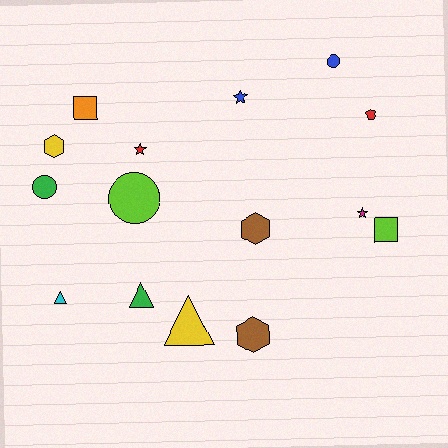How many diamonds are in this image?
There are no diamonds.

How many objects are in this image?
There are 15 objects.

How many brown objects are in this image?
There are 2 brown objects.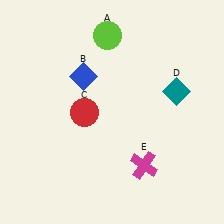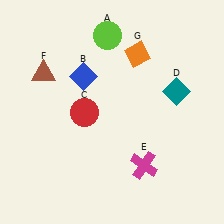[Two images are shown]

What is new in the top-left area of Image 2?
A brown triangle (F) was added in the top-left area of Image 2.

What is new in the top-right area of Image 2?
An orange diamond (G) was added in the top-right area of Image 2.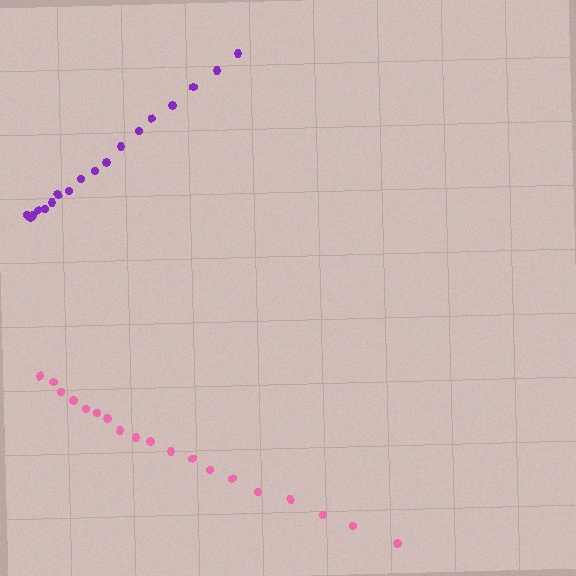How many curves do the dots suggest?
There are 2 distinct paths.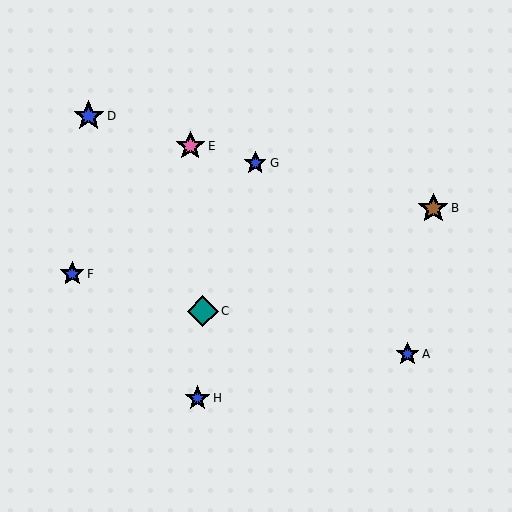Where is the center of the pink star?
The center of the pink star is at (190, 146).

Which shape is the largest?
The brown star (labeled B) is the largest.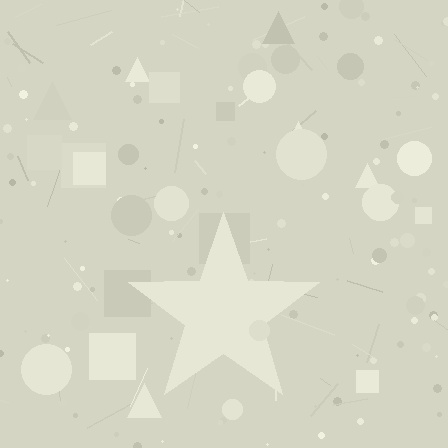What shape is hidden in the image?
A star is hidden in the image.